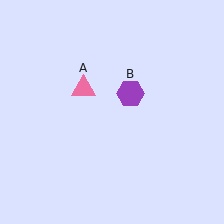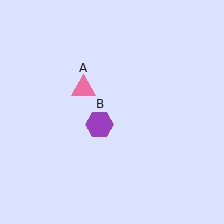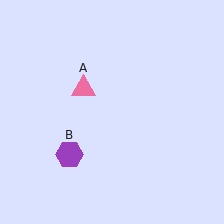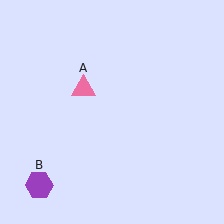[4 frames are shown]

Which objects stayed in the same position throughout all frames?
Pink triangle (object A) remained stationary.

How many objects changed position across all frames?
1 object changed position: purple hexagon (object B).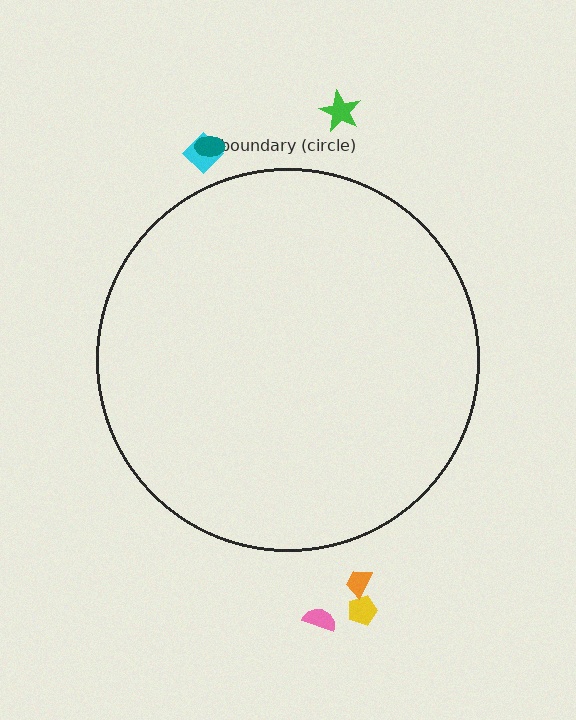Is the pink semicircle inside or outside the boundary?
Outside.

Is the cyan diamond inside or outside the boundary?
Outside.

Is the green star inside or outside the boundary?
Outside.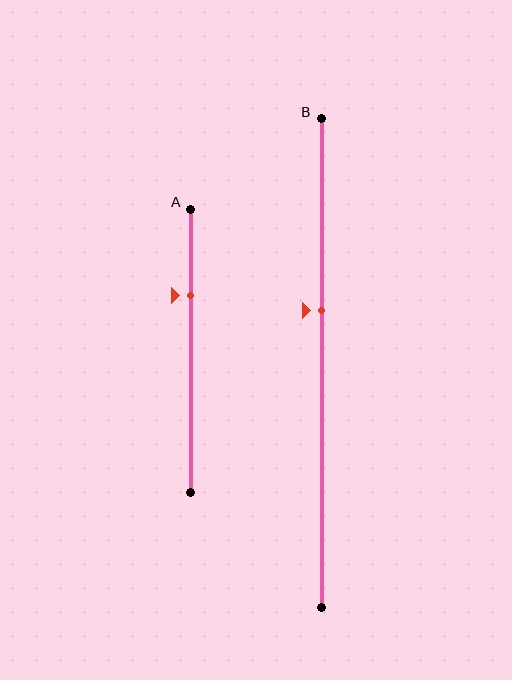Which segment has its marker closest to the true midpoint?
Segment B has its marker closest to the true midpoint.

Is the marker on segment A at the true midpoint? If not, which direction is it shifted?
No, the marker on segment A is shifted upward by about 20% of the segment length.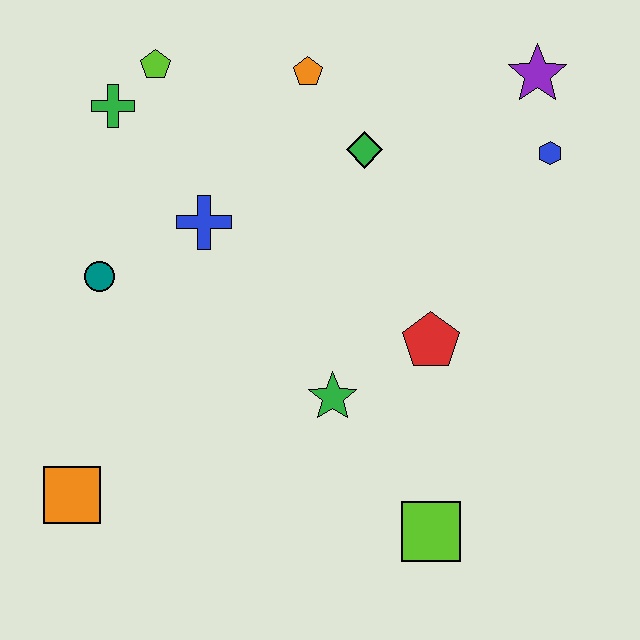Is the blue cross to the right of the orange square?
Yes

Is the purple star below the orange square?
No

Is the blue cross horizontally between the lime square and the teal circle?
Yes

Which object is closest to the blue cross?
The teal circle is closest to the blue cross.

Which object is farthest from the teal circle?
The purple star is farthest from the teal circle.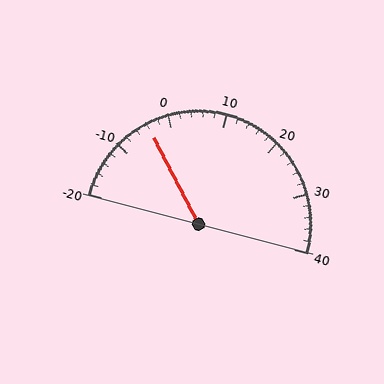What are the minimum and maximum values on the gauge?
The gauge ranges from -20 to 40.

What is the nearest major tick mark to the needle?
The nearest major tick mark is 0.